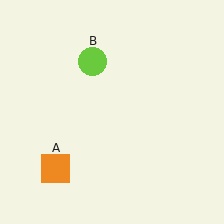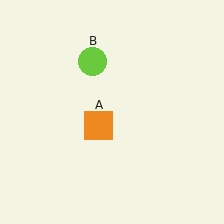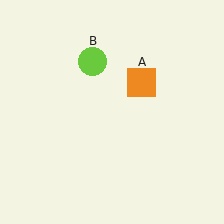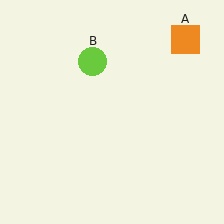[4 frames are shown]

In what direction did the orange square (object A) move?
The orange square (object A) moved up and to the right.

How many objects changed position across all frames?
1 object changed position: orange square (object A).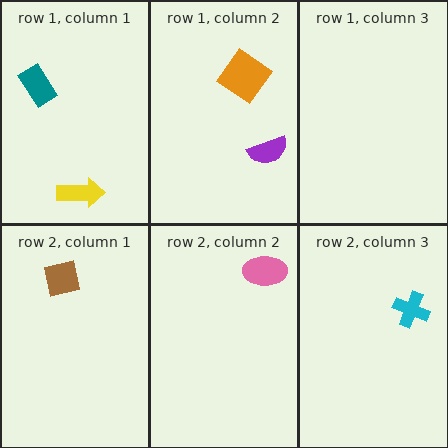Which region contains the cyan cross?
The row 2, column 3 region.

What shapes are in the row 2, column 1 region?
The brown square.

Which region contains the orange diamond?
The row 1, column 2 region.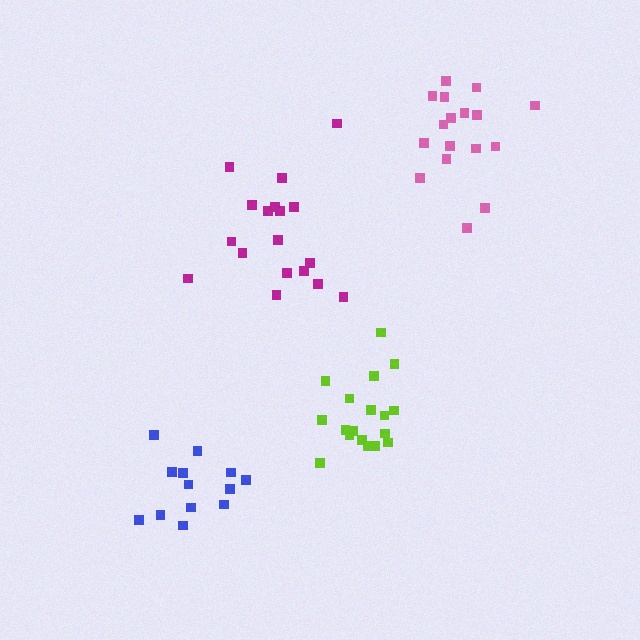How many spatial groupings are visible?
There are 4 spatial groupings.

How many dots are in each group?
Group 1: 17 dots, Group 2: 18 dots, Group 3: 18 dots, Group 4: 13 dots (66 total).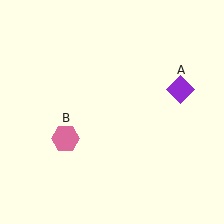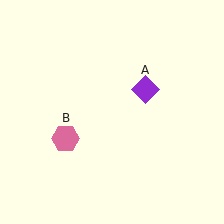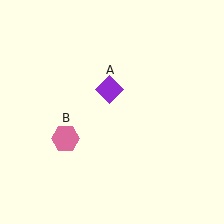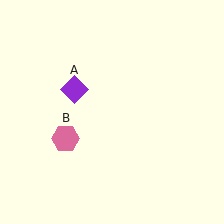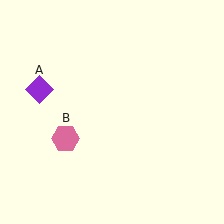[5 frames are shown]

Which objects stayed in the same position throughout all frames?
Pink hexagon (object B) remained stationary.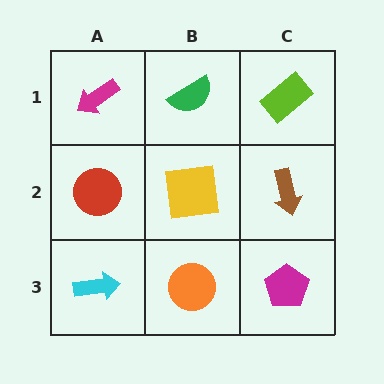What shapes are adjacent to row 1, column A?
A red circle (row 2, column A), a green semicircle (row 1, column B).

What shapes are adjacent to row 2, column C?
A lime rectangle (row 1, column C), a magenta pentagon (row 3, column C), a yellow square (row 2, column B).